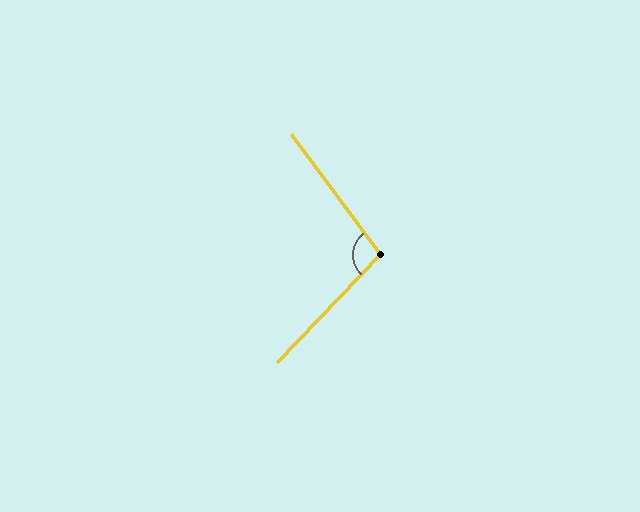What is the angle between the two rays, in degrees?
Approximately 100 degrees.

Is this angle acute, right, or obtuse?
It is obtuse.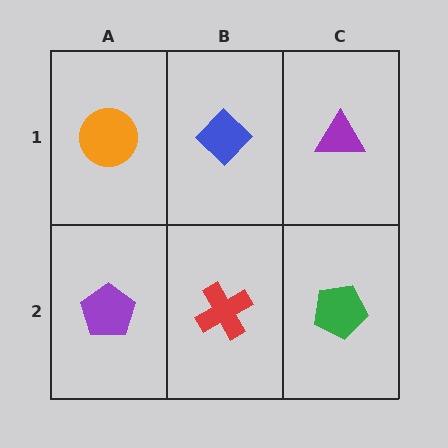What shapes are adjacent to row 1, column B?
A red cross (row 2, column B), an orange circle (row 1, column A), a purple triangle (row 1, column C).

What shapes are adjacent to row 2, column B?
A blue diamond (row 1, column B), a purple pentagon (row 2, column A), a green pentagon (row 2, column C).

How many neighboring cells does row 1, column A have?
2.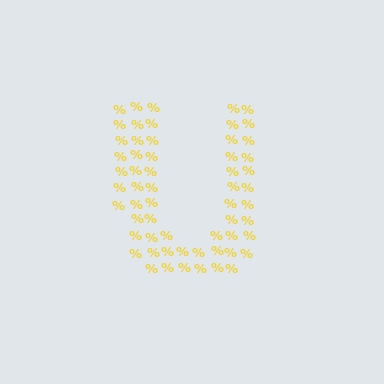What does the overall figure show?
The overall figure shows the letter U.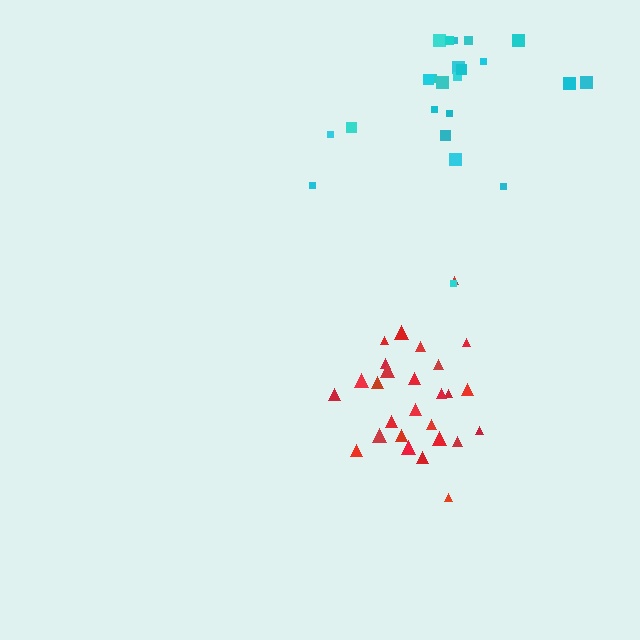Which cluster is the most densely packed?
Red.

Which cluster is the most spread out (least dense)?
Cyan.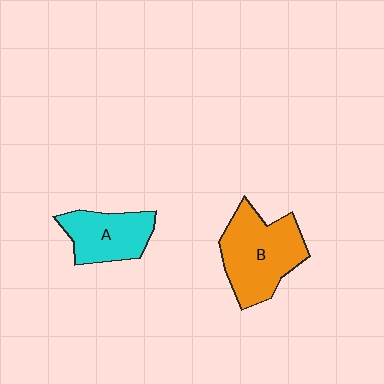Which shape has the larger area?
Shape B (orange).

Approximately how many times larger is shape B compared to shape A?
Approximately 1.5 times.